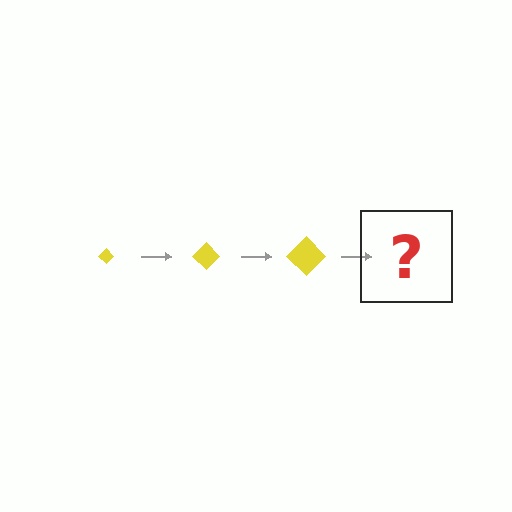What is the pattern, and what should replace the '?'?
The pattern is that the diamond gets progressively larger each step. The '?' should be a yellow diamond, larger than the previous one.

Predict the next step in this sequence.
The next step is a yellow diamond, larger than the previous one.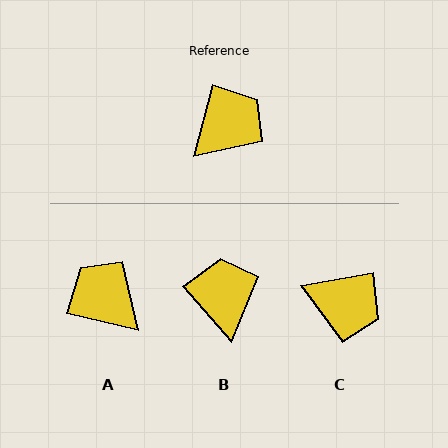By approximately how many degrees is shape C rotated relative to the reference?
Approximately 66 degrees clockwise.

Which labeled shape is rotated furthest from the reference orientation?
A, about 91 degrees away.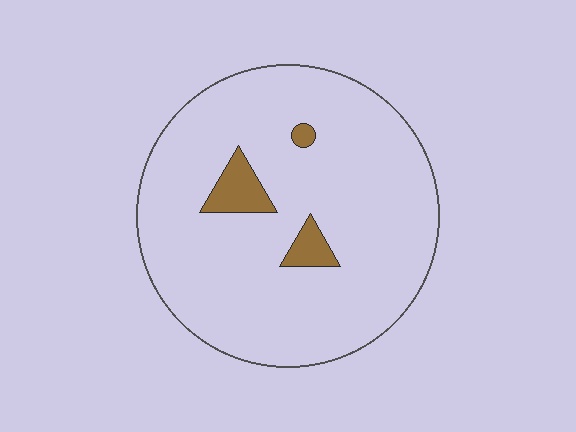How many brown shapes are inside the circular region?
3.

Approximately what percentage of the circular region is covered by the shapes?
Approximately 5%.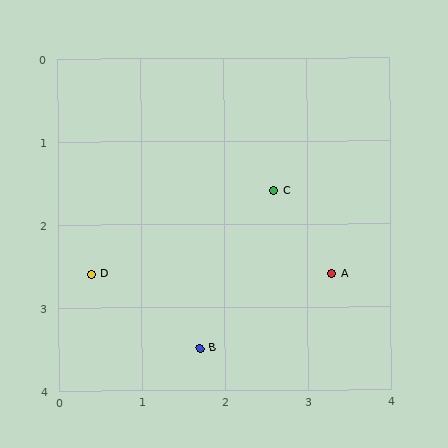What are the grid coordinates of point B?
Point B is at approximately (1.7, 3.5).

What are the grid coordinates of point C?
Point C is at approximately (2.6, 1.6).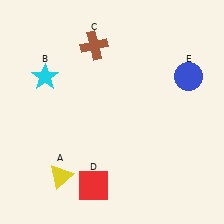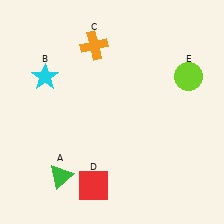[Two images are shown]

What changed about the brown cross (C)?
In Image 1, C is brown. In Image 2, it changed to orange.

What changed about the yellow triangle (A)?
In Image 1, A is yellow. In Image 2, it changed to green.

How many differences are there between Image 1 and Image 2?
There are 3 differences between the two images.